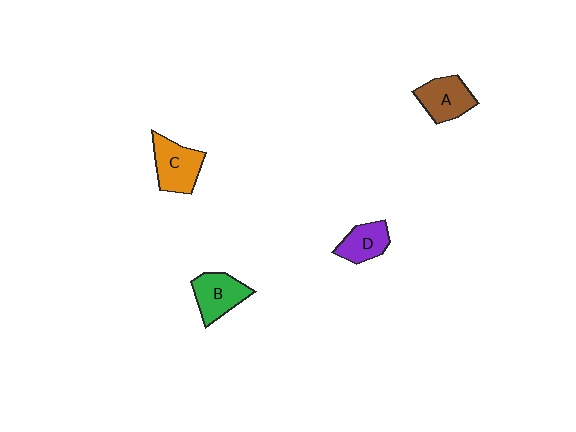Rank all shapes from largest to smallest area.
From largest to smallest: C (orange), B (green), A (brown), D (purple).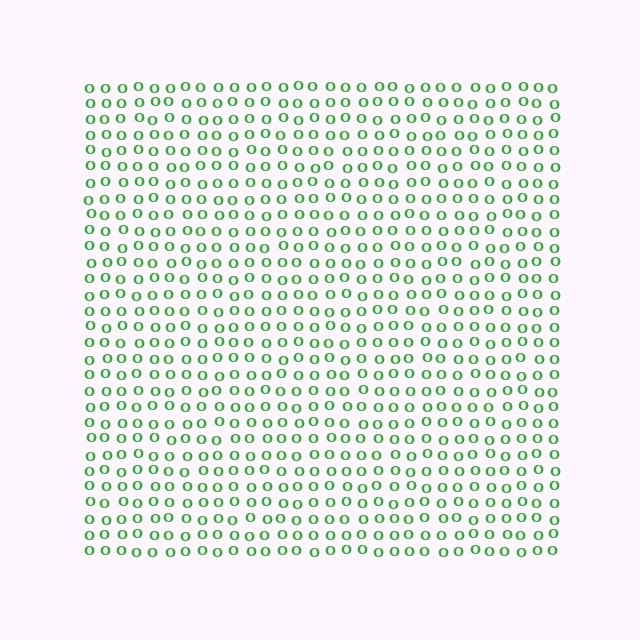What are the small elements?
The small elements are letter O's.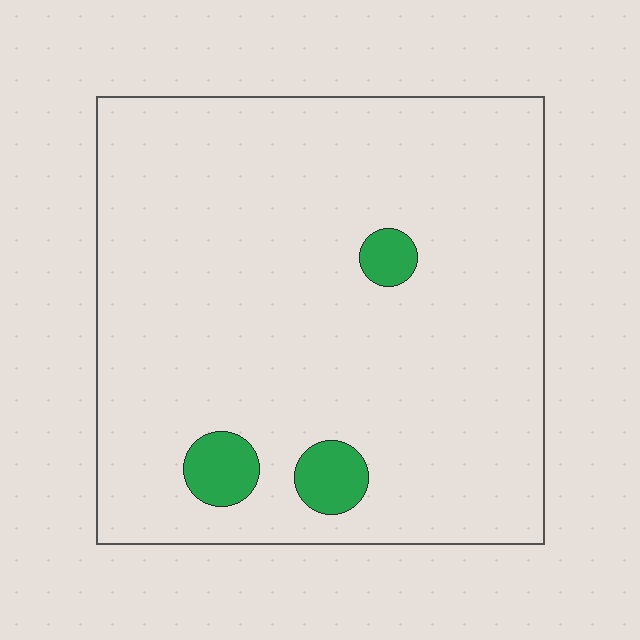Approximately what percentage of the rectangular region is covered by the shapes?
Approximately 5%.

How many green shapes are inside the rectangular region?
3.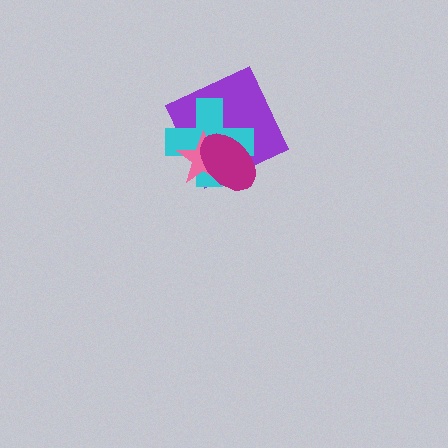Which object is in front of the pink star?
The magenta ellipse is in front of the pink star.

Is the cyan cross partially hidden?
Yes, it is partially covered by another shape.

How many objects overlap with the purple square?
3 objects overlap with the purple square.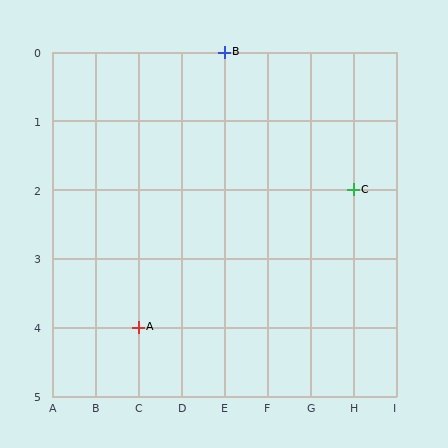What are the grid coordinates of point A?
Point A is at grid coordinates (C, 4).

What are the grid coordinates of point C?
Point C is at grid coordinates (H, 2).